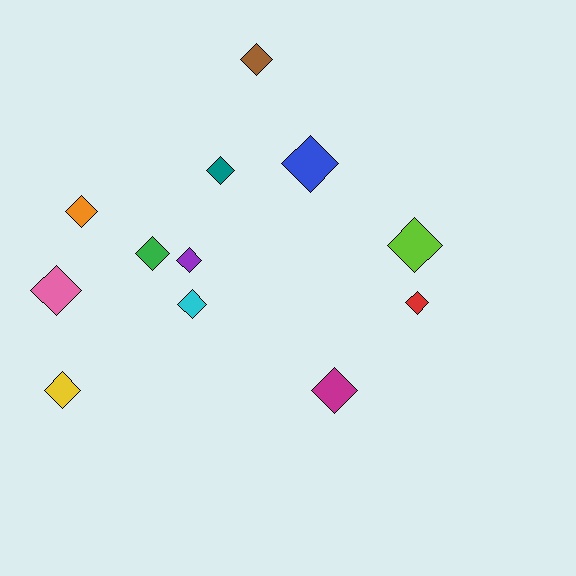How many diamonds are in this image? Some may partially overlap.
There are 12 diamonds.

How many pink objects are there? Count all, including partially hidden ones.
There is 1 pink object.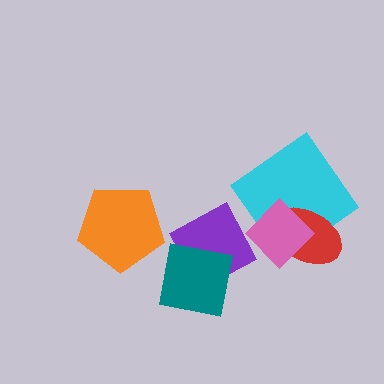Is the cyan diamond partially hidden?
Yes, it is partially covered by another shape.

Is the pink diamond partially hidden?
No, no other shape covers it.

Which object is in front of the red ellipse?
The pink diamond is in front of the red ellipse.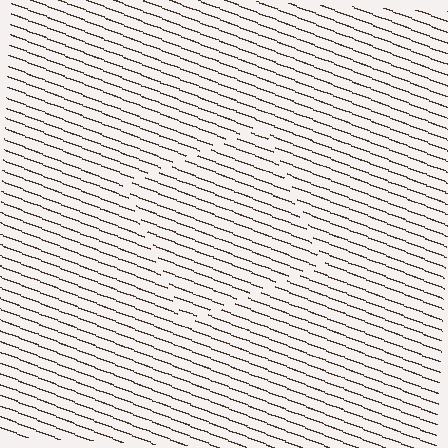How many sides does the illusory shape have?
4 sides — the line-ends trace a square.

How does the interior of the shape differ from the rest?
The interior of the shape contains the same grating, shifted by half a period — the contour is defined by the phase discontinuity where line-ends from the inner and outer gratings abut.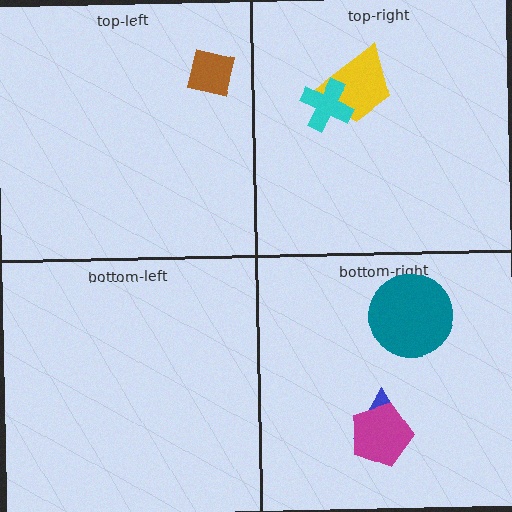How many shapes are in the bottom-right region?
3.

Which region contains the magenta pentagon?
The bottom-right region.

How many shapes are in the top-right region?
2.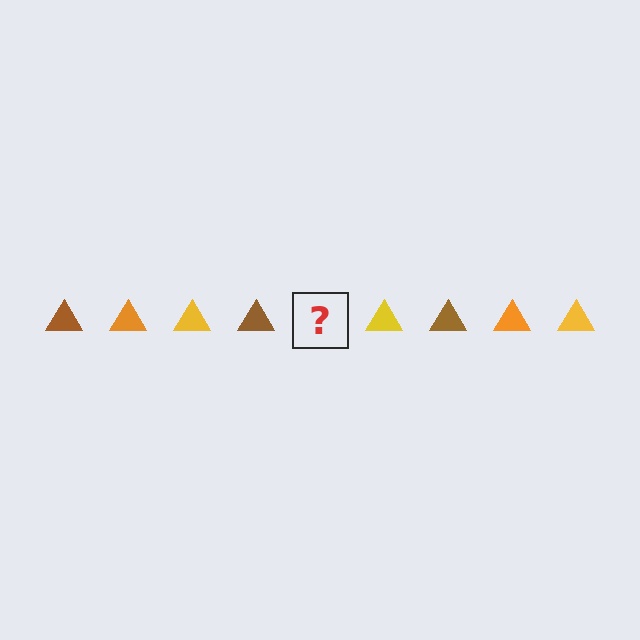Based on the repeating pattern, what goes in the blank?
The blank should be an orange triangle.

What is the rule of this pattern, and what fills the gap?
The rule is that the pattern cycles through brown, orange, yellow triangles. The gap should be filled with an orange triangle.